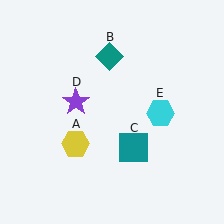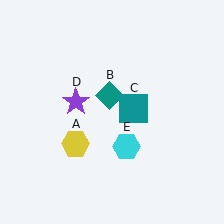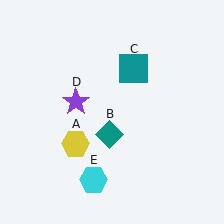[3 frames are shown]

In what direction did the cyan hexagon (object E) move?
The cyan hexagon (object E) moved down and to the left.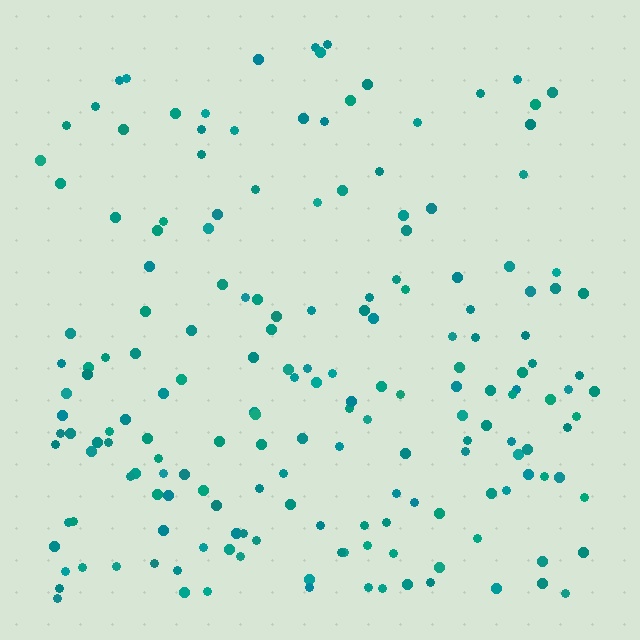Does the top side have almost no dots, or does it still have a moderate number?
Still a moderate number, just noticeably fewer than the bottom.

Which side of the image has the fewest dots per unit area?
The top.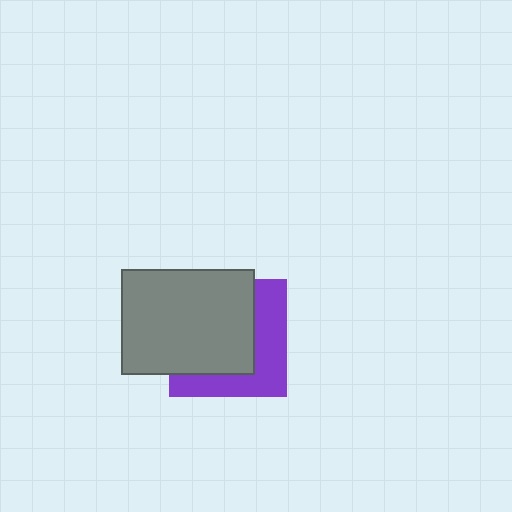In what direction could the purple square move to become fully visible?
The purple square could move toward the lower-right. That would shift it out from behind the gray rectangle entirely.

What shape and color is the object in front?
The object in front is a gray rectangle.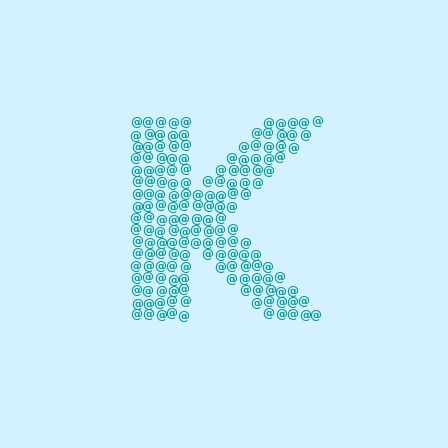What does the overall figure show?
The overall figure shows the letter K.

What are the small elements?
The small elements are at signs.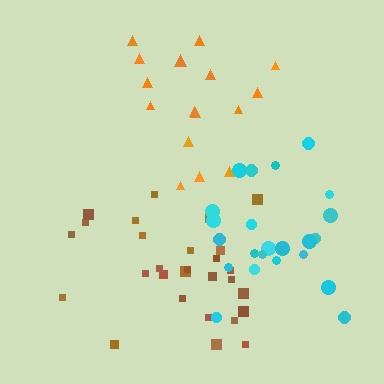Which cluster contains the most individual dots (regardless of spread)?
Brown (28).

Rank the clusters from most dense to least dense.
cyan, orange, brown.